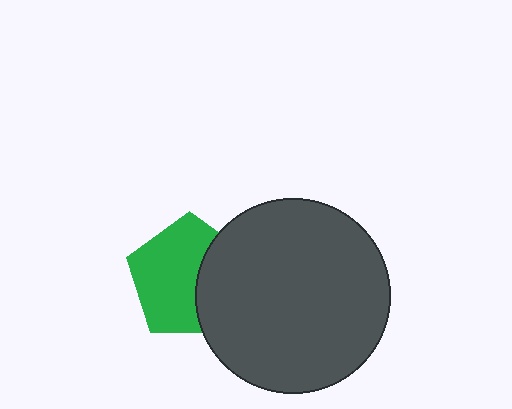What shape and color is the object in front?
The object in front is a dark gray circle.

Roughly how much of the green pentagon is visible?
About half of it is visible (roughly 63%).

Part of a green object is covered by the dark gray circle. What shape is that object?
It is a pentagon.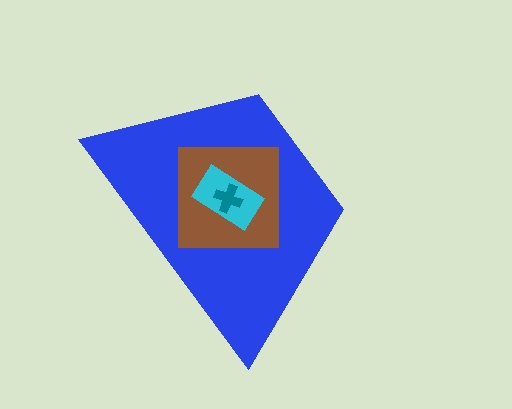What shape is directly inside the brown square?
The cyan rectangle.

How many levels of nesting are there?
4.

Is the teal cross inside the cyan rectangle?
Yes.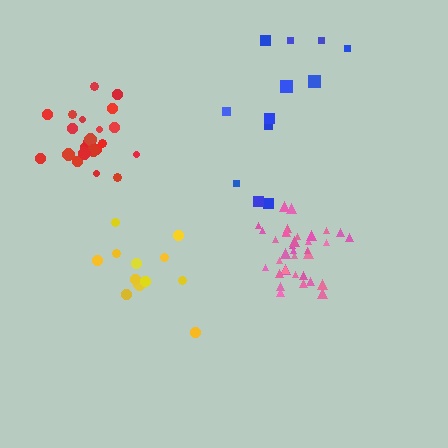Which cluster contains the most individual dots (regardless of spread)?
Pink (35).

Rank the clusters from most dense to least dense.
pink, red, yellow, blue.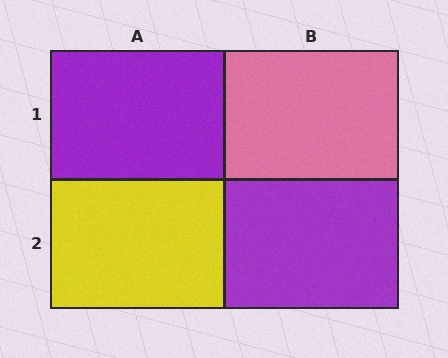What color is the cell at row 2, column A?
Yellow.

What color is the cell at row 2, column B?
Purple.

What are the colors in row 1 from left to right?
Purple, pink.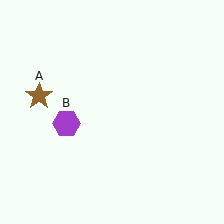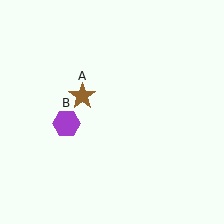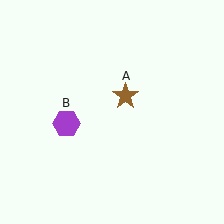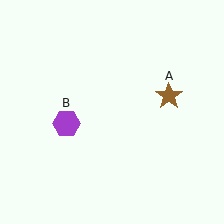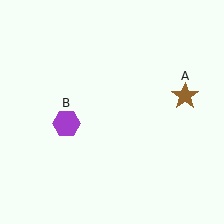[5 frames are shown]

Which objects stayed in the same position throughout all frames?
Purple hexagon (object B) remained stationary.